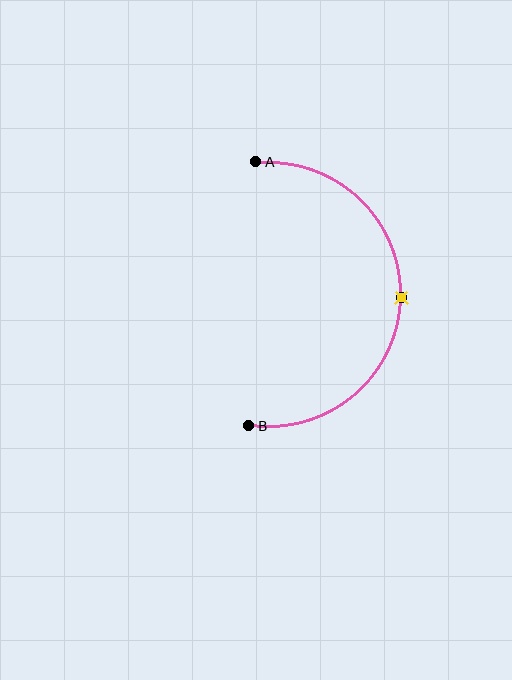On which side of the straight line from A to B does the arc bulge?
The arc bulges to the right of the straight line connecting A and B.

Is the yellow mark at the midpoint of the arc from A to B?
Yes. The yellow mark lies on the arc at equal arc-length from both A and B — it is the arc midpoint.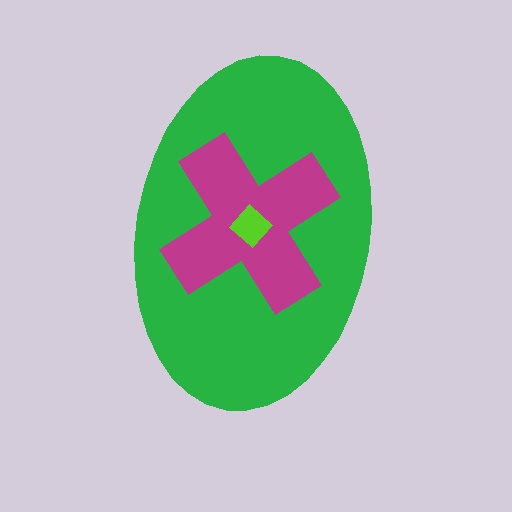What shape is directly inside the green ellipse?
The magenta cross.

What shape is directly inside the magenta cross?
The lime diamond.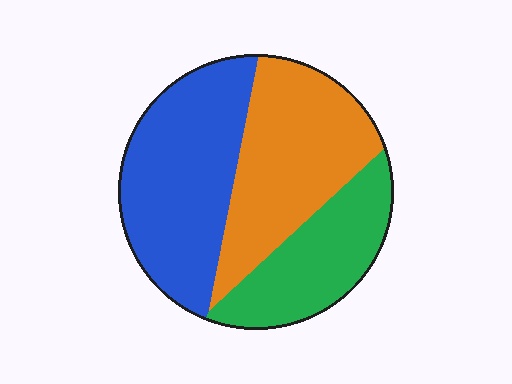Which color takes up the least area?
Green, at roughly 25%.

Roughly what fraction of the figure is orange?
Orange takes up between a quarter and a half of the figure.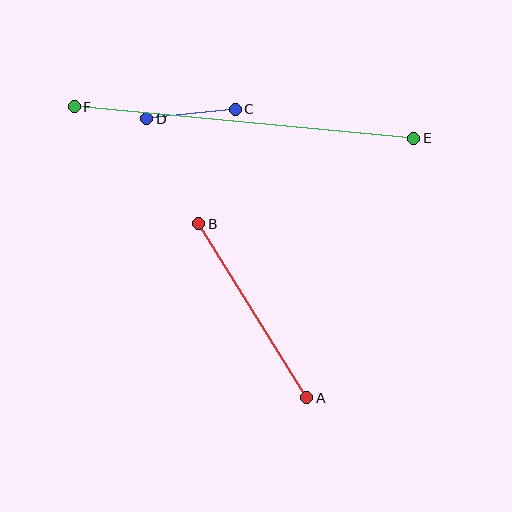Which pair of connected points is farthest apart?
Points E and F are farthest apart.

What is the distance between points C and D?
The distance is approximately 89 pixels.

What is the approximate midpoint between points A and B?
The midpoint is at approximately (253, 311) pixels.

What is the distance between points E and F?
The distance is approximately 341 pixels.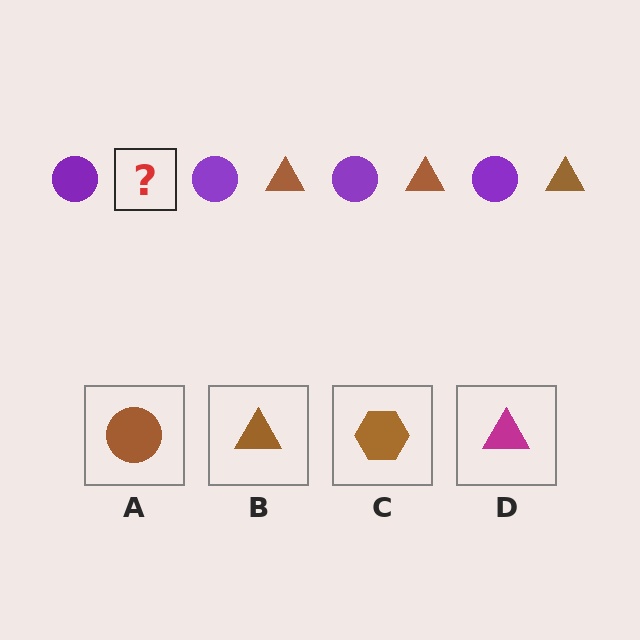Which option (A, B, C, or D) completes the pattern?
B.